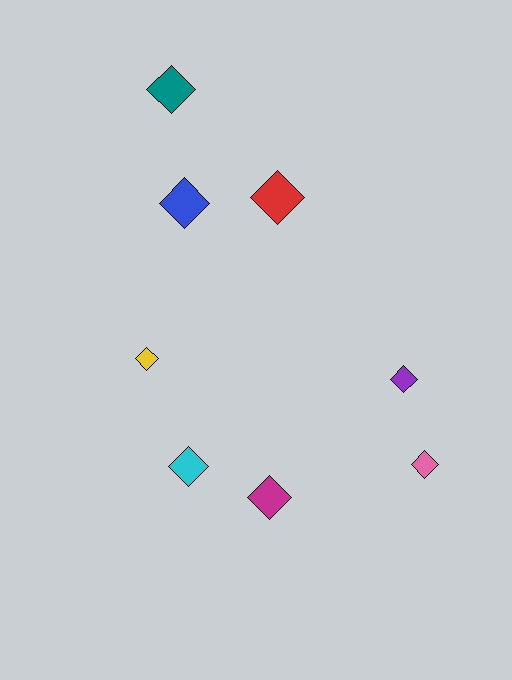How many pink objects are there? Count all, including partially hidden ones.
There is 1 pink object.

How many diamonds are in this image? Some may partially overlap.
There are 8 diamonds.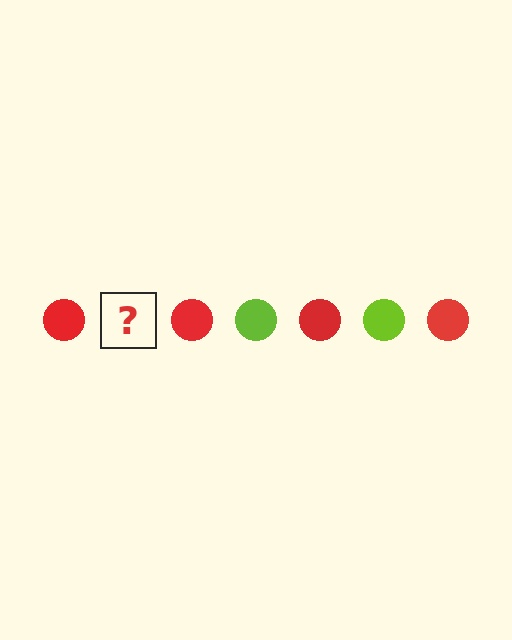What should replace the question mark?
The question mark should be replaced with a lime circle.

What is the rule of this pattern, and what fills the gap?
The rule is that the pattern cycles through red, lime circles. The gap should be filled with a lime circle.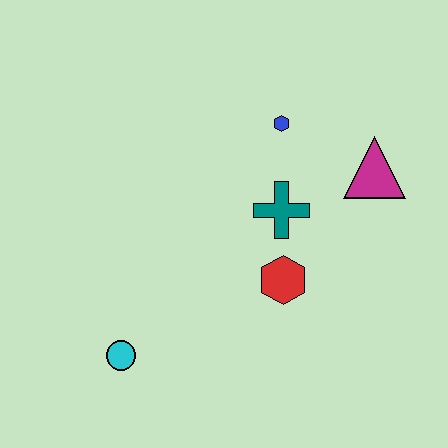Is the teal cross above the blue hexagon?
No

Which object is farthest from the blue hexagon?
The cyan circle is farthest from the blue hexagon.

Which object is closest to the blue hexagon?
The teal cross is closest to the blue hexagon.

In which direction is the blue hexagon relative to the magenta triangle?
The blue hexagon is to the left of the magenta triangle.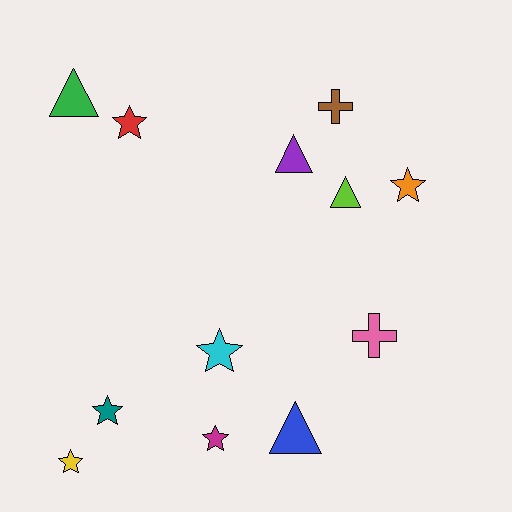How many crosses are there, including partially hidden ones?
There are 2 crosses.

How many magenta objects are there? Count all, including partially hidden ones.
There is 1 magenta object.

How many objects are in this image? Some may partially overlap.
There are 12 objects.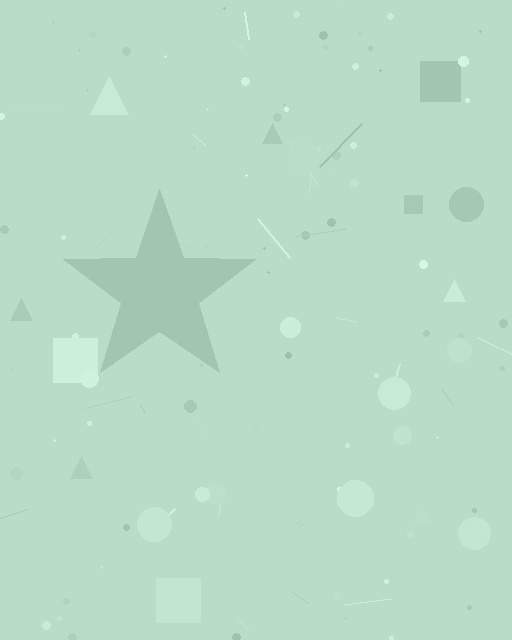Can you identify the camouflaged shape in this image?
The camouflaged shape is a star.